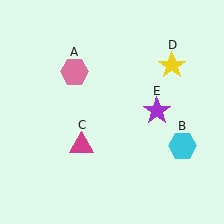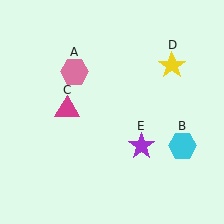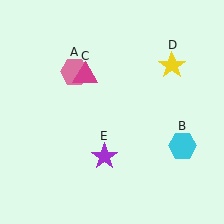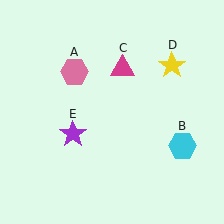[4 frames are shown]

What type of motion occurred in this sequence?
The magenta triangle (object C), purple star (object E) rotated clockwise around the center of the scene.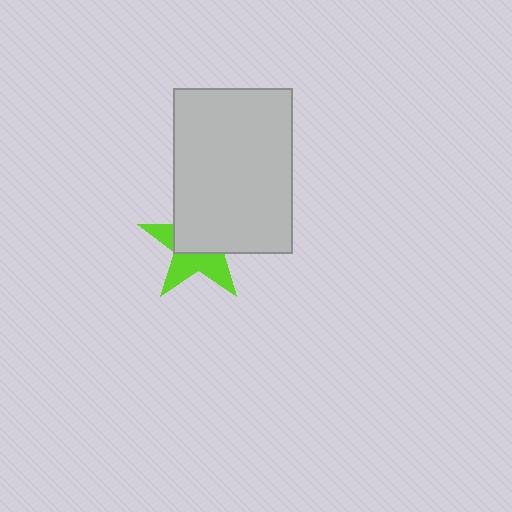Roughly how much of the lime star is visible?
About half of it is visible (roughly 46%).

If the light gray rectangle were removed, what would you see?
You would see the complete lime star.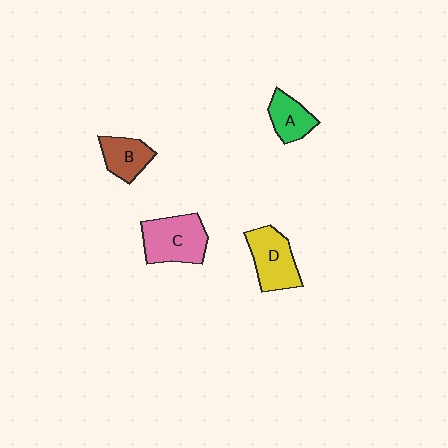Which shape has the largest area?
Shape C (pink).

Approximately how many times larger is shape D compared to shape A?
Approximately 1.5 times.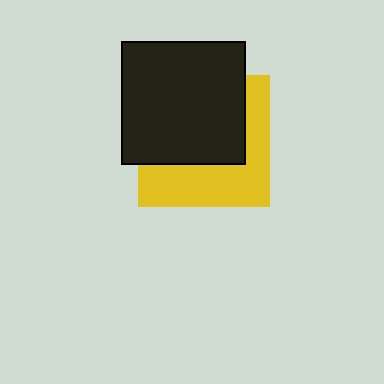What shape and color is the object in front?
The object in front is a black square.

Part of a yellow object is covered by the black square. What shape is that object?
It is a square.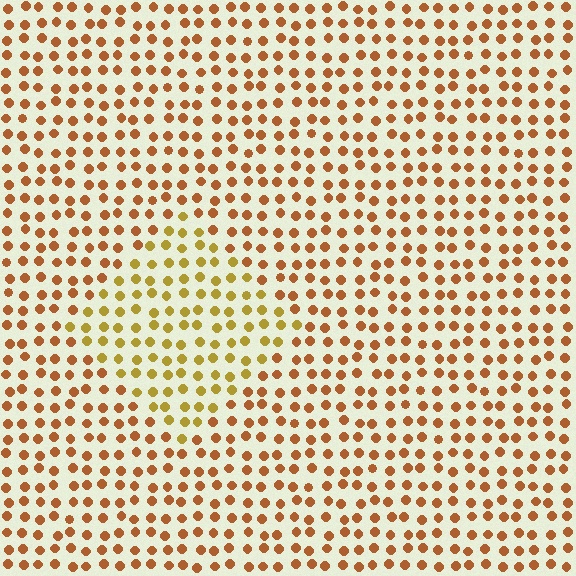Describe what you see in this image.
The image is filled with small brown elements in a uniform arrangement. A diamond-shaped region is visible where the elements are tinted to a slightly different hue, forming a subtle color boundary.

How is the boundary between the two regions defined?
The boundary is defined purely by a slight shift in hue (about 28 degrees). Spacing, size, and orientation are identical on both sides.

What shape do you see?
I see a diamond.